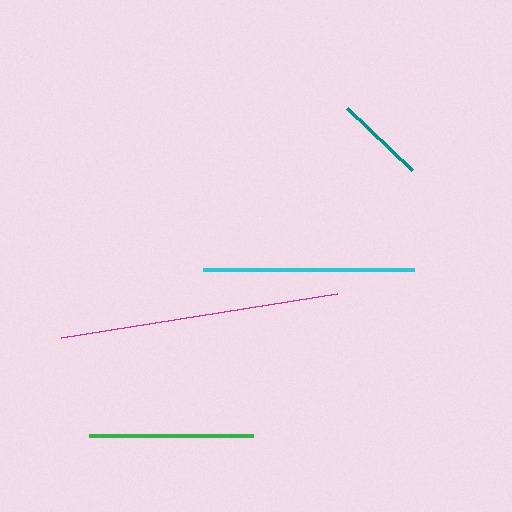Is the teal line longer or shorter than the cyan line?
The cyan line is longer than the teal line.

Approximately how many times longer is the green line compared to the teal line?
The green line is approximately 1.8 times the length of the teal line.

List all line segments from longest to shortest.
From longest to shortest: magenta, cyan, green, teal.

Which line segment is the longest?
The magenta line is the longest at approximately 279 pixels.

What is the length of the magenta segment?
The magenta segment is approximately 279 pixels long.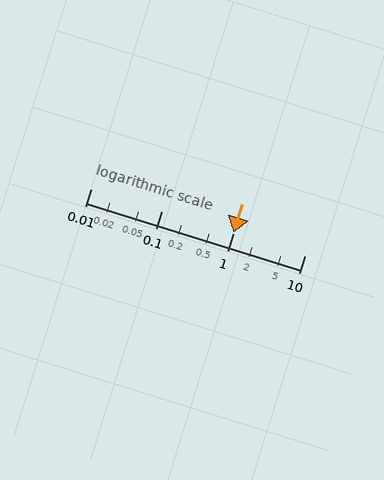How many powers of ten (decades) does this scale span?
The scale spans 3 decades, from 0.01 to 10.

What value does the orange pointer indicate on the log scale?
The pointer indicates approximately 1.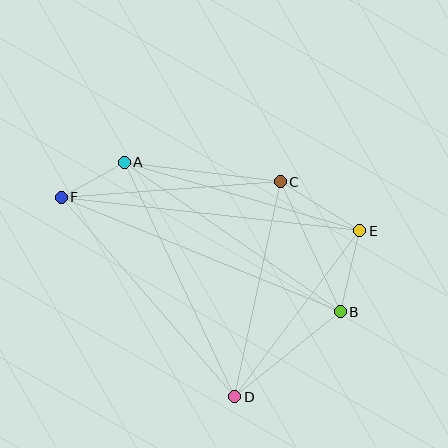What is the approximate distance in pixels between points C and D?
The distance between C and D is approximately 220 pixels.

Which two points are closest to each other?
Points A and F are closest to each other.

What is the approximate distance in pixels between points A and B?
The distance between A and B is approximately 263 pixels.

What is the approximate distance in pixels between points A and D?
The distance between A and D is approximately 259 pixels.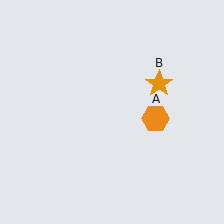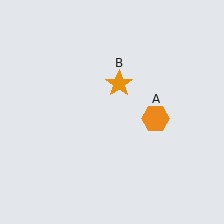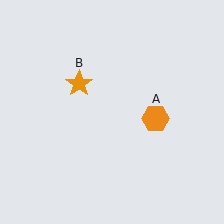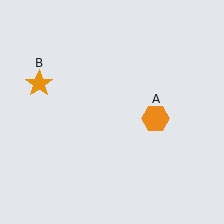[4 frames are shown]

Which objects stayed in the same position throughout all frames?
Orange hexagon (object A) remained stationary.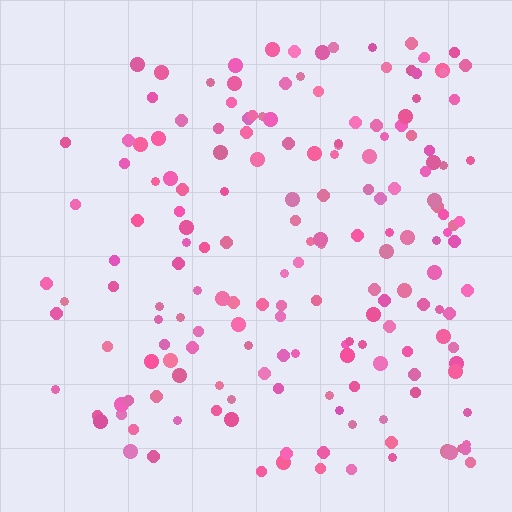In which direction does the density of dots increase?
From left to right, with the right side densest.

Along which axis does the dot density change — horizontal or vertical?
Horizontal.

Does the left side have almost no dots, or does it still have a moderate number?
Still a moderate number, just noticeably fewer than the right.